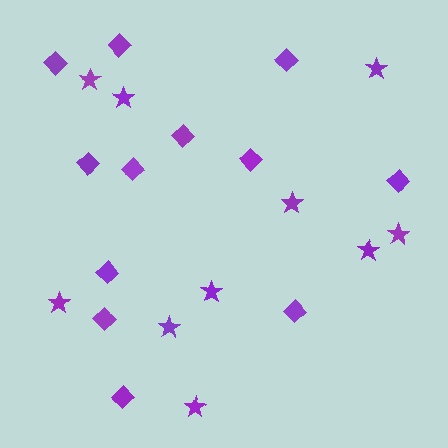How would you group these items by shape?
There are 2 groups: one group of diamonds (12) and one group of stars (10).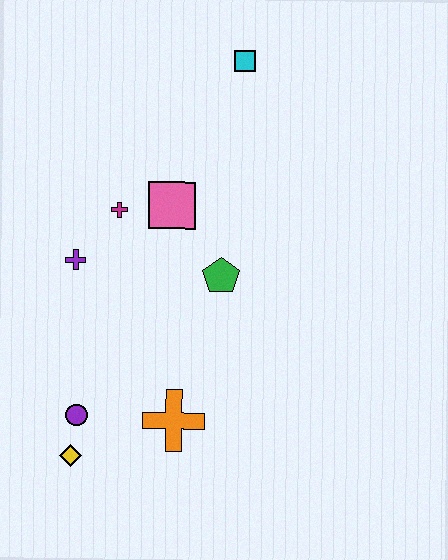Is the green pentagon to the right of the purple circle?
Yes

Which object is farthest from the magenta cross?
The yellow diamond is farthest from the magenta cross.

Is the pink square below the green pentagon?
No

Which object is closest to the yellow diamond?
The purple circle is closest to the yellow diamond.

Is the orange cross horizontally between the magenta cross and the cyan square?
Yes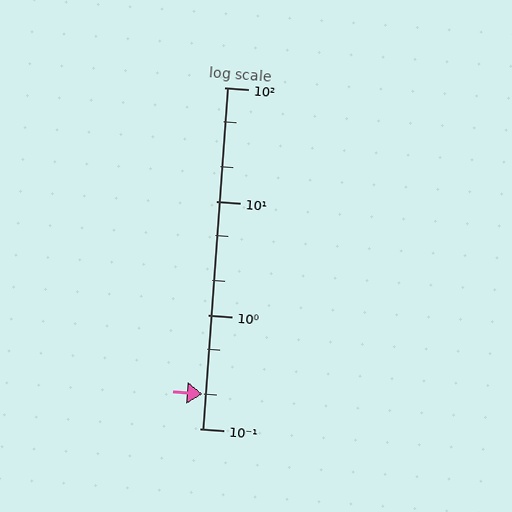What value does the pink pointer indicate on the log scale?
The pointer indicates approximately 0.2.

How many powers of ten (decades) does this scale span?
The scale spans 3 decades, from 0.1 to 100.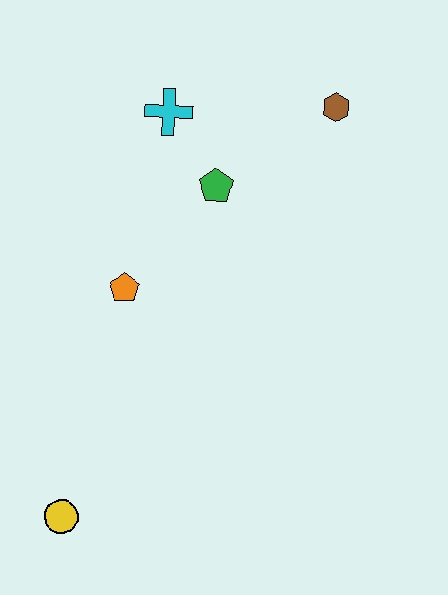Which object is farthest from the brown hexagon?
The yellow circle is farthest from the brown hexagon.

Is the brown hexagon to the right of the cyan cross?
Yes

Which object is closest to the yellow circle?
The orange pentagon is closest to the yellow circle.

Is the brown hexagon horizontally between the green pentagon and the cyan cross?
No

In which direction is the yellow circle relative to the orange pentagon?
The yellow circle is below the orange pentagon.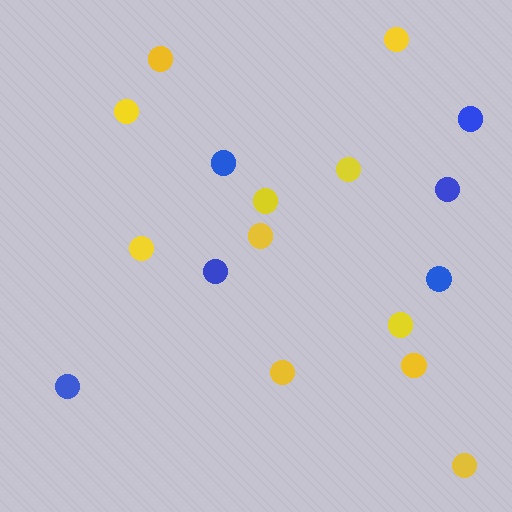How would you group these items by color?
There are 2 groups: one group of blue circles (6) and one group of yellow circles (11).